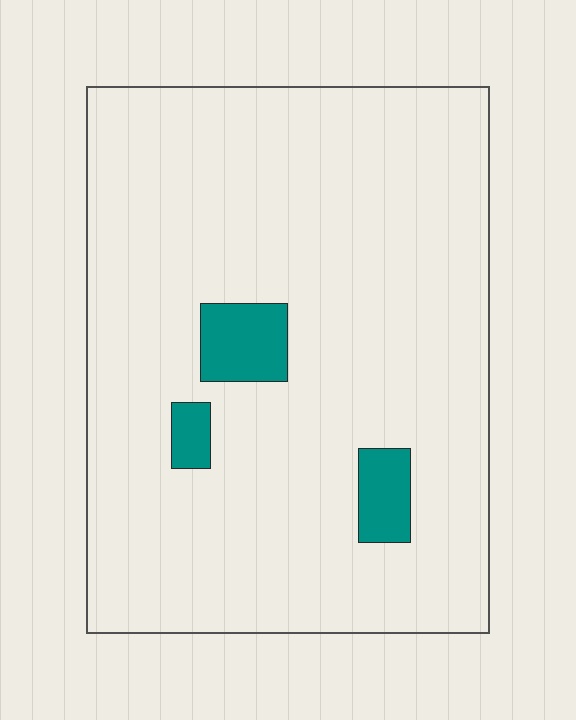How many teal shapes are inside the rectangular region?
3.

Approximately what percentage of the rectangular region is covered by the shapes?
Approximately 5%.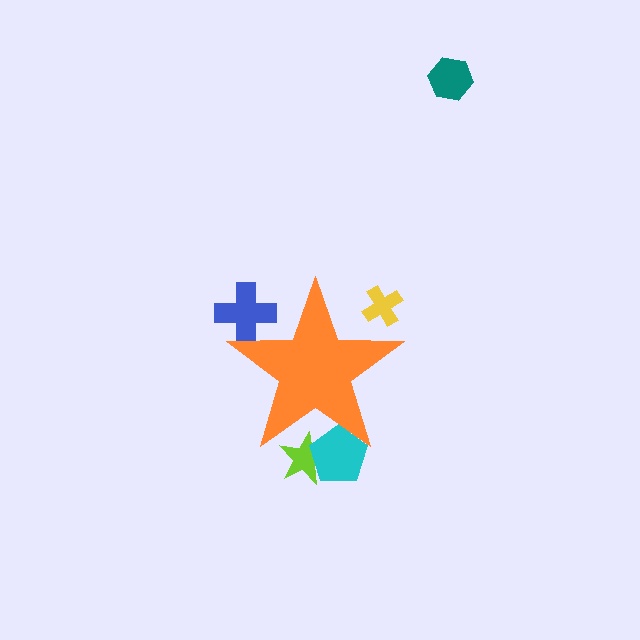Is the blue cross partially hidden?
Yes, the blue cross is partially hidden behind the orange star.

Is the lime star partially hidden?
Yes, the lime star is partially hidden behind the orange star.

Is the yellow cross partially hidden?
Yes, the yellow cross is partially hidden behind the orange star.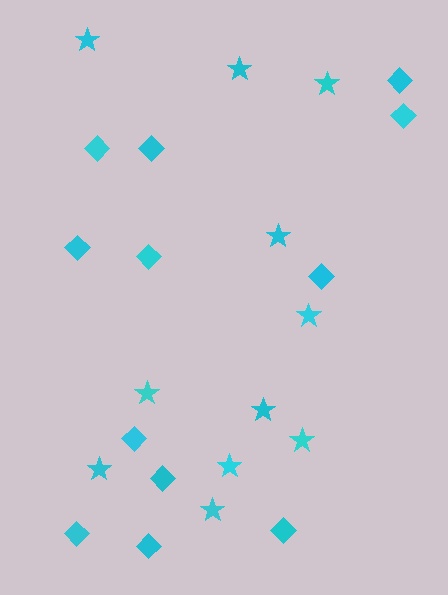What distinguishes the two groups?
There are 2 groups: one group of stars (11) and one group of diamonds (12).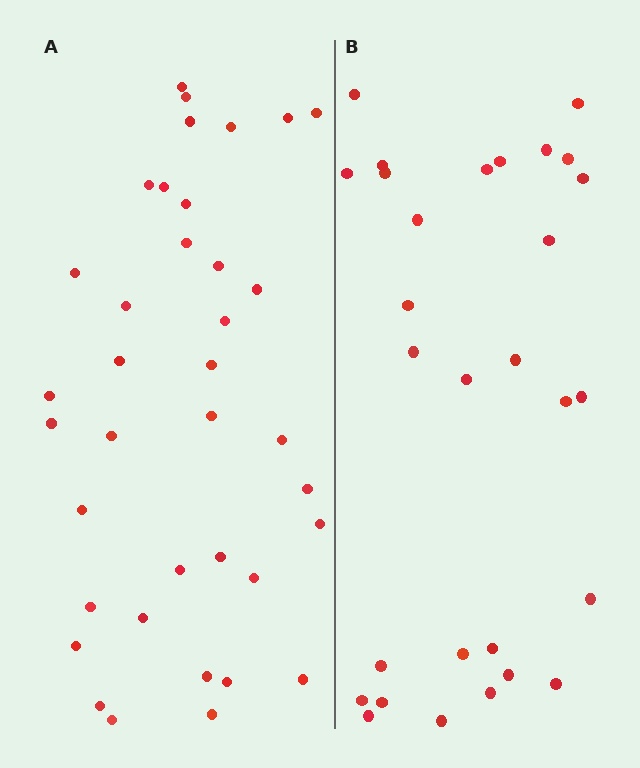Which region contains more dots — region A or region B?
Region A (the left region) has more dots.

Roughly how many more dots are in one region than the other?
Region A has roughly 8 or so more dots than region B.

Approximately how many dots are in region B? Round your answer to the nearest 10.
About 30 dots. (The exact count is 29, which rounds to 30.)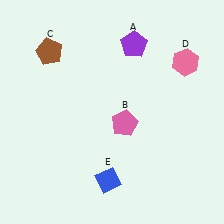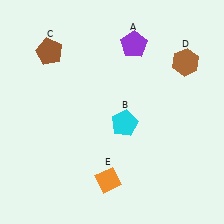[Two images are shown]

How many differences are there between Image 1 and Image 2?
There are 3 differences between the two images.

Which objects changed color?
B changed from pink to cyan. D changed from pink to brown. E changed from blue to orange.